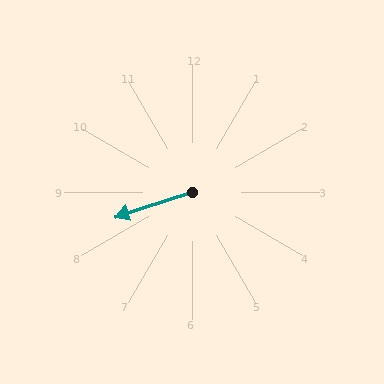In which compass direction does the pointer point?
West.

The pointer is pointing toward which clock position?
Roughly 8 o'clock.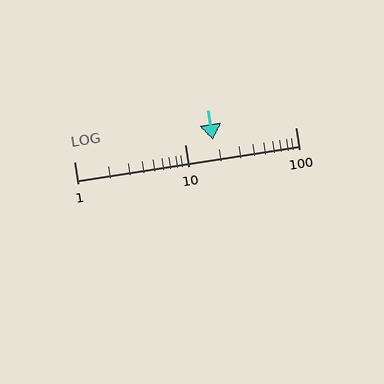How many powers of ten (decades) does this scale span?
The scale spans 2 decades, from 1 to 100.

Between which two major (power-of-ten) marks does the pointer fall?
The pointer is between 10 and 100.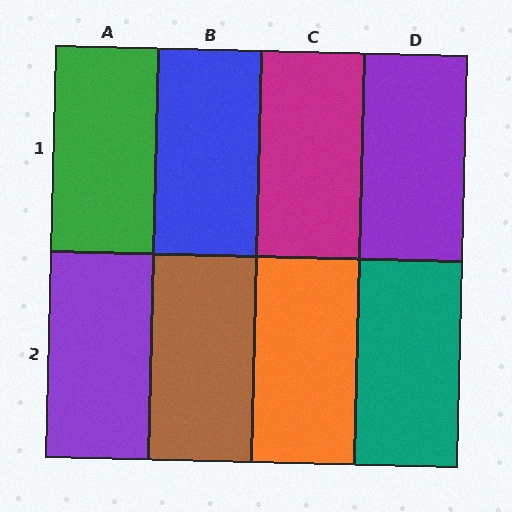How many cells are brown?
1 cell is brown.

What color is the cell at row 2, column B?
Brown.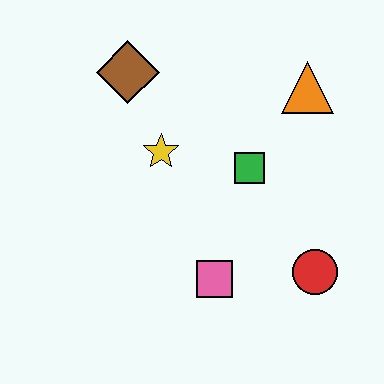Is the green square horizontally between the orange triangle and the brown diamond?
Yes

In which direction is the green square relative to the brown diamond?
The green square is to the right of the brown diamond.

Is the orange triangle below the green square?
No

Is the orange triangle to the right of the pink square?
Yes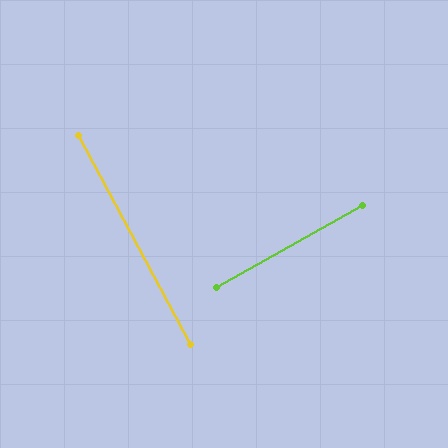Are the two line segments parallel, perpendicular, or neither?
Perpendicular — they meet at approximately 89°.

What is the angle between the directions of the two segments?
Approximately 89 degrees.